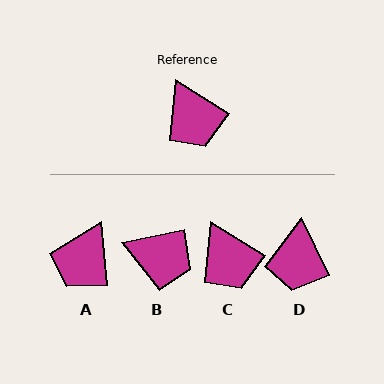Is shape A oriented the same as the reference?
No, it is off by about 53 degrees.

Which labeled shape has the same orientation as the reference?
C.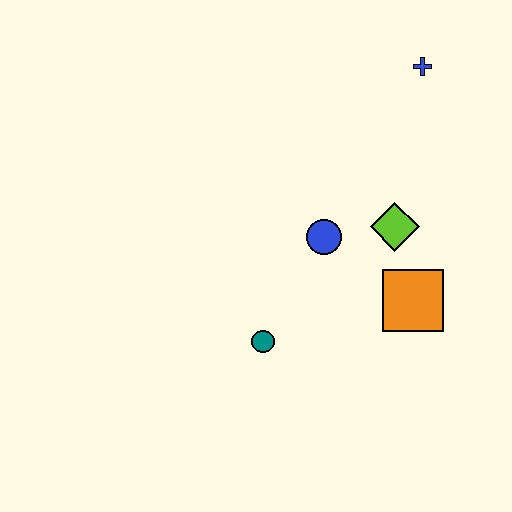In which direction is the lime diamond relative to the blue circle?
The lime diamond is to the right of the blue circle.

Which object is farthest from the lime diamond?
The teal circle is farthest from the lime diamond.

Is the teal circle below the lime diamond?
Yes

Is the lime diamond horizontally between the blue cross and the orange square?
No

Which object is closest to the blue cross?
The lime diamond is closest to the blue cross.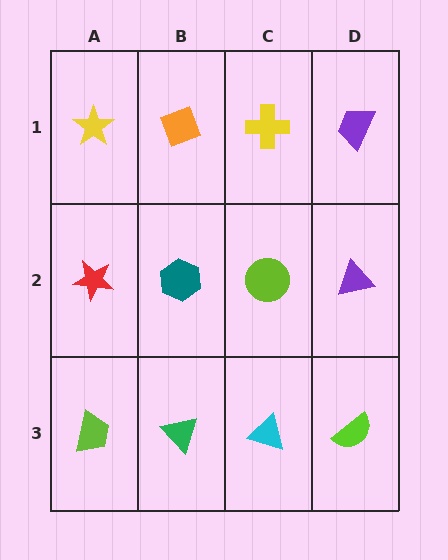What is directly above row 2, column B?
An orange diamond.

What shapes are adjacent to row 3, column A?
A red star (row 2, column A), a green triangle (row 3, column B).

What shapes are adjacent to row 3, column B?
A teal hexagon (row 2, column B), a lime trapezoid (row 3, column A), a cyan triangle (row 3, column C).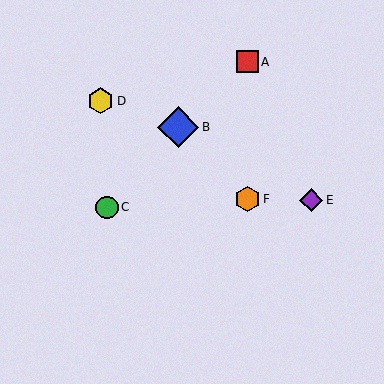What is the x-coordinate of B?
Object B is at x≈178.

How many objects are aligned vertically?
2 objects (A, F) are aligned vertically.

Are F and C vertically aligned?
No, F is at x≈247 and C is at x≈107.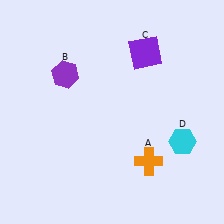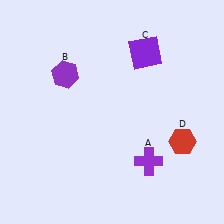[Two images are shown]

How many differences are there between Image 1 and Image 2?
There are 2 differences between the two images.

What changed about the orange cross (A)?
In Image 1, A is orange. In Image 2, it changed to purple.